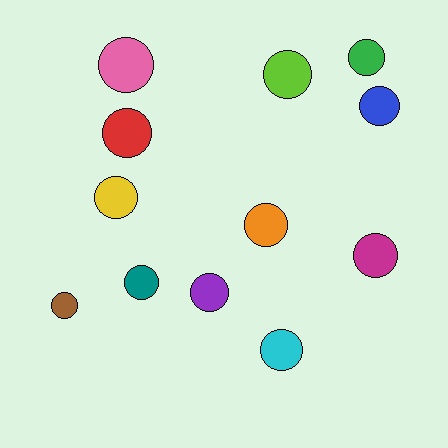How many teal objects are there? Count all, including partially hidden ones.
There is 1 teal object.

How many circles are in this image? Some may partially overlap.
There are 12 circles.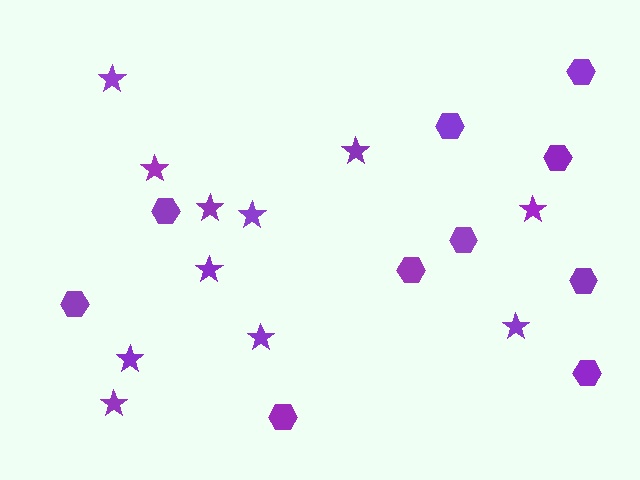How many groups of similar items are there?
There are 2 groups: one group of hexagons (10) and one group of stars (11).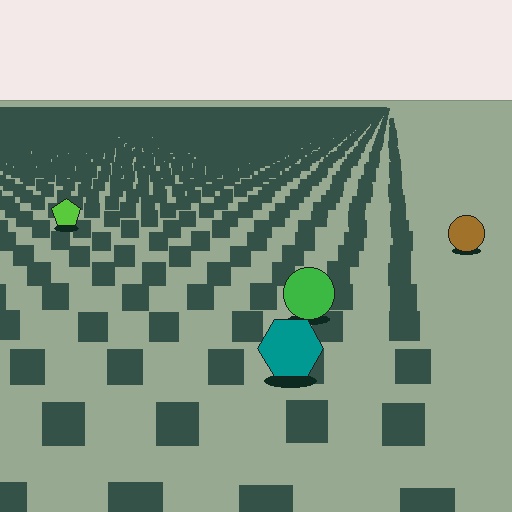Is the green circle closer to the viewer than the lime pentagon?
Yes. The green circle is closer — you can tell from the texture gradient: the ground texture is coarser near it.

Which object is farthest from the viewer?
The lime pentagon is farthest from the viewer. It appears smaller and the ground texture around it is denser.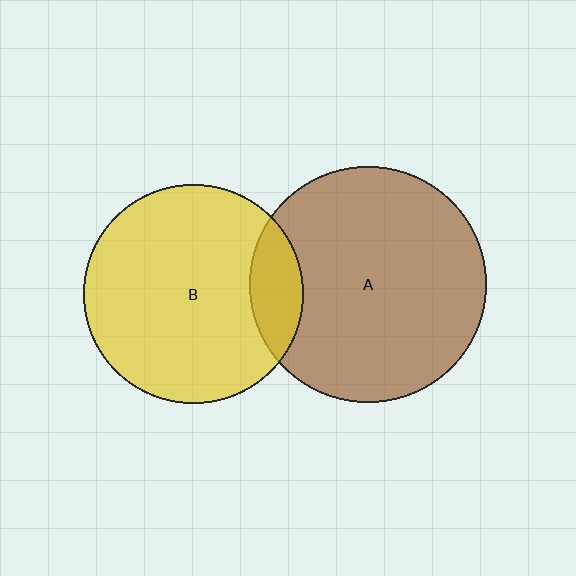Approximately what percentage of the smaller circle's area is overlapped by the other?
Approximately 15%.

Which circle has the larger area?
Circle A (brown).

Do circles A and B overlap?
Yes.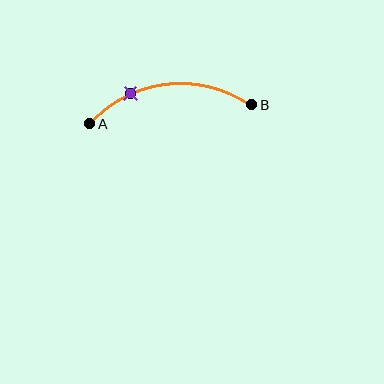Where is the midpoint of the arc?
The arc midpoint is the point on the curve farthest from the straight line joining A and B. It sits above that line.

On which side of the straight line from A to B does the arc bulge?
The arc bulges above the straight line connecting A and B.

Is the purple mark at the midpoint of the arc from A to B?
No. The purple mark lies on the arc but is closer to endpoint A. The arc midpoint would be at the point on the curve equidistant along the arc from both A and B.